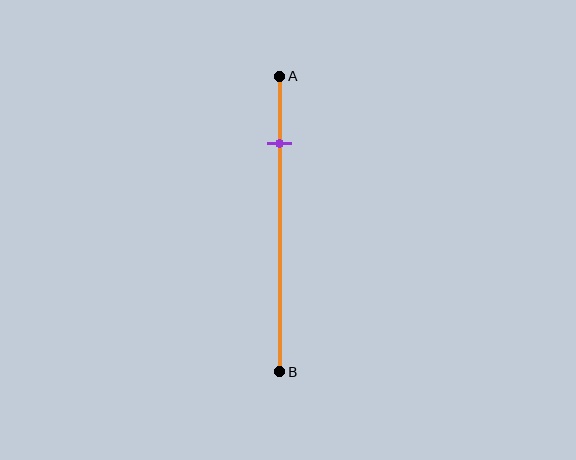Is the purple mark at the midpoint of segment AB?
No, the mark is at about 25% from A, not at the 50% midpoint.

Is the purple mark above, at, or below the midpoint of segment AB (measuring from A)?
The purple mark is above the midpoint of segment AB.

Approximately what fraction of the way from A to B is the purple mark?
The purple mark is approximately 25% of the way from A to B.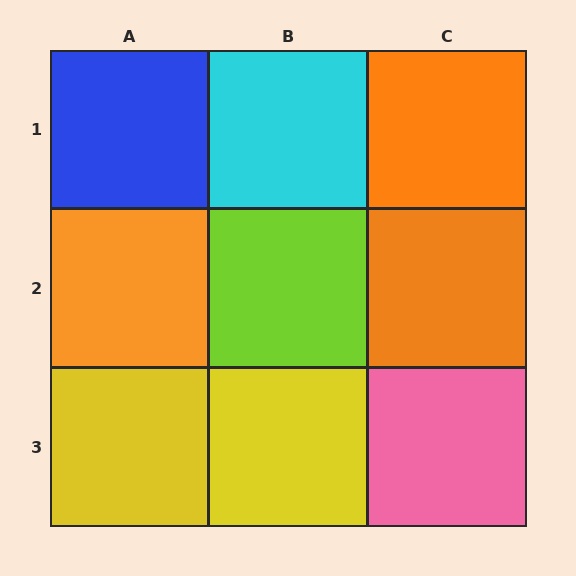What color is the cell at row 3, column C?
Pink.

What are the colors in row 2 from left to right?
Orange, lime, orange.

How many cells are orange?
3 cells are orange.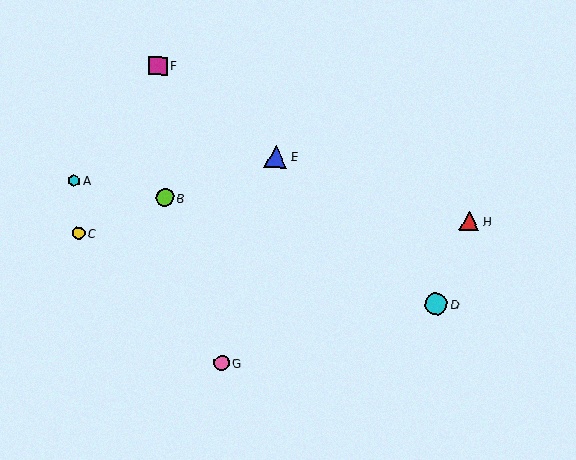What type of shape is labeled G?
Shape G is a pink circle.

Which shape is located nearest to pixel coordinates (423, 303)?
The cyan circle (labeled D) at (436, 304) is nearest to that location.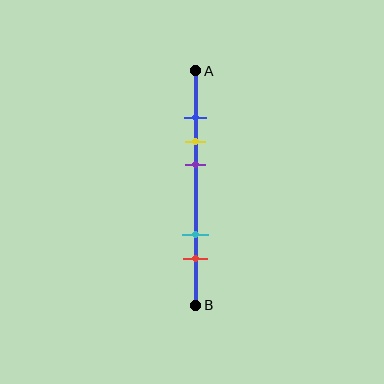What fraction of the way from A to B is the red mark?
The red mark is approximately 80% (0.8) of the way from A to B.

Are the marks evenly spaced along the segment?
No, the marks are not evenly spaced.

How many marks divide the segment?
There are 5 marks dividing the segment.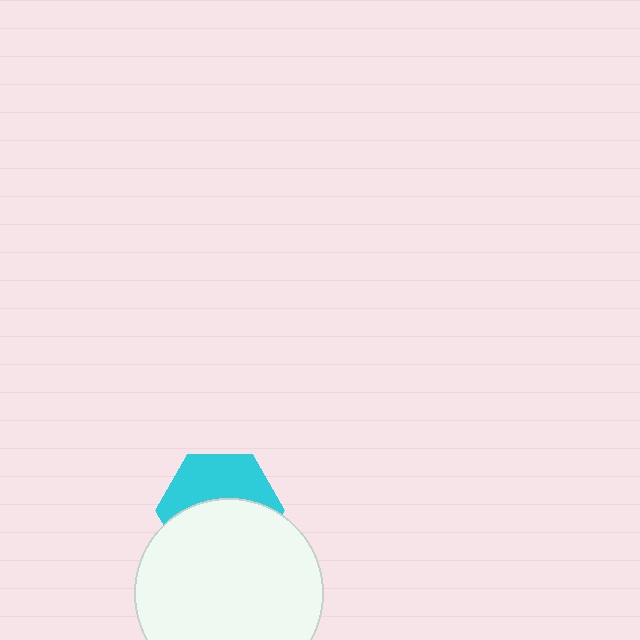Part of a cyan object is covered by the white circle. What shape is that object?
It is a hexagon.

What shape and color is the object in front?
The object in front is a white circle.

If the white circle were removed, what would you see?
You would see the complete cyan hexagon.